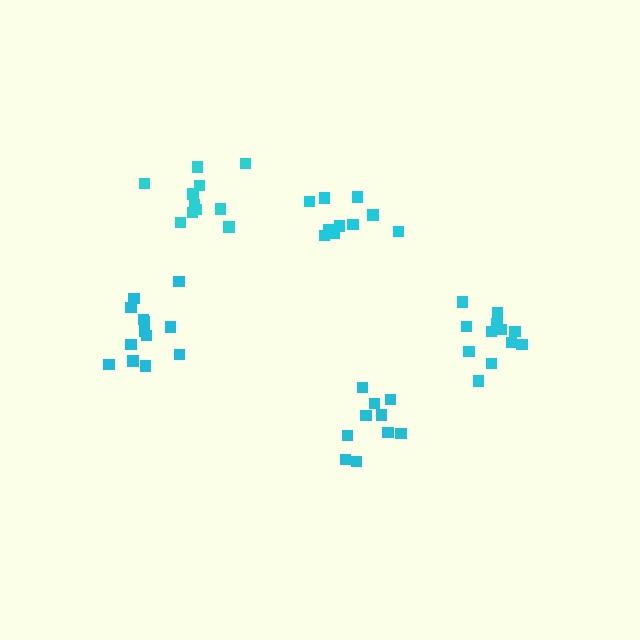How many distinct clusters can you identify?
There are 5 distinct clusters.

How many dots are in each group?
Group 1: 11 dots, Group 2: 10 dots, Group 3: 13 dots, Group 4: 11 dots, Group 5: 13 dots (58 total).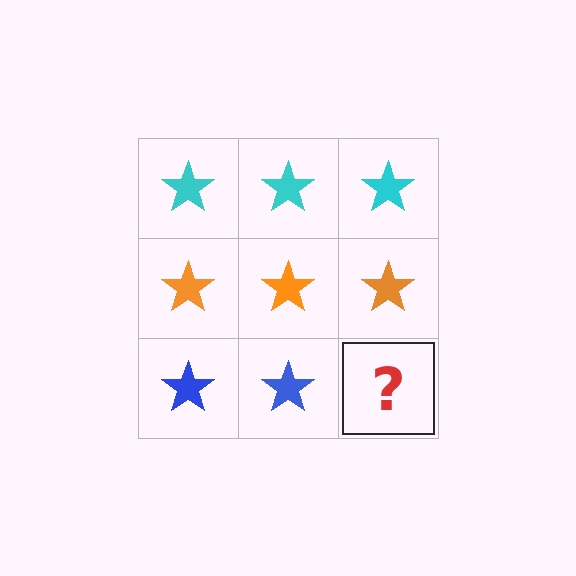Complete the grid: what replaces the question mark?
The question mark should be replaced with a blue star.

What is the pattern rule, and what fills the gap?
The rule is that each row has a consistent color. The gap should be filled with a blue star.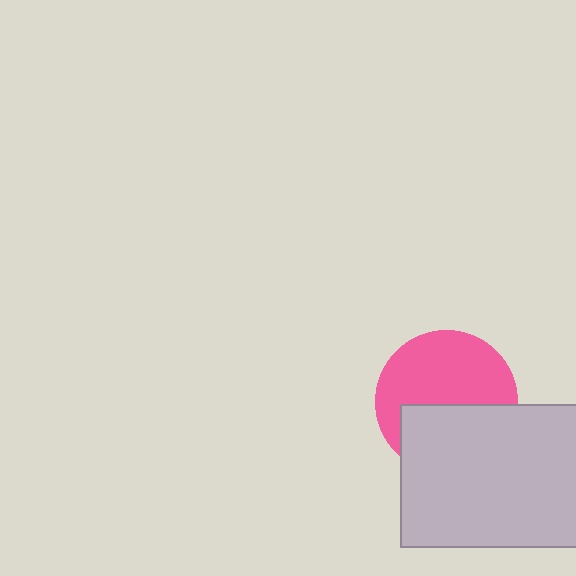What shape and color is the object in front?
The object in front is a light gray rectangle.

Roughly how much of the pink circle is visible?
About half of it is visible (roughly 57%).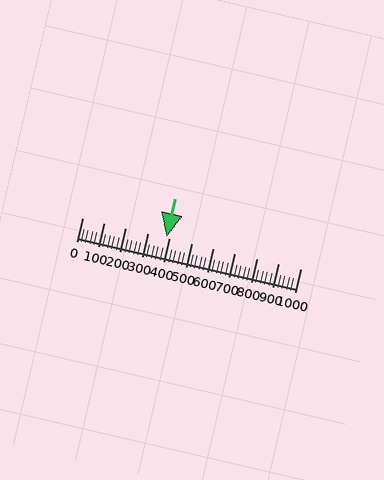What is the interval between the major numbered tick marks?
The major tick marks are spaced 100 units apart.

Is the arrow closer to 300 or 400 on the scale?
The arrow is closer to 400.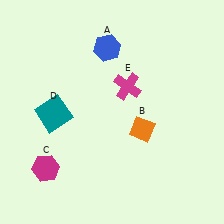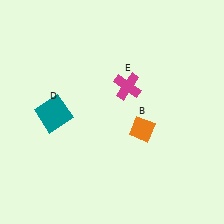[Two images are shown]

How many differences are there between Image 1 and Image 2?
There are 2 differences between the two images.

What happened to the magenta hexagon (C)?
The magenta hexagon (C) was removed in Image 2. It was in the bottom-left area of Image 1.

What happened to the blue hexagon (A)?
The blue hexagon (A) was removed in Image 2. It was in the top-left area of Image 1.